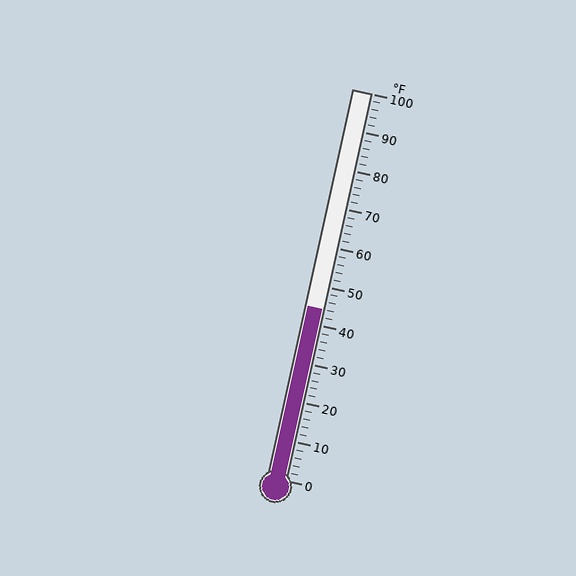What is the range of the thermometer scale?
The thermometer scale ranges from 0°F to 100°F.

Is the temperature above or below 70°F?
The temperature is below 70°F.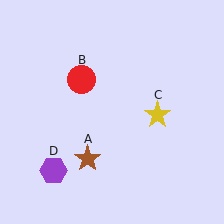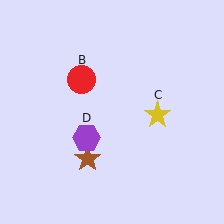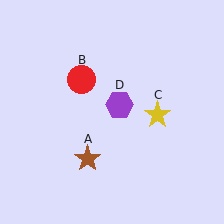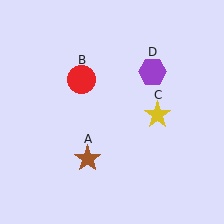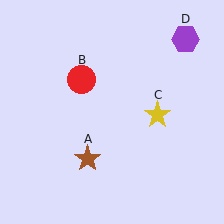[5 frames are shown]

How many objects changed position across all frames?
1 object changed position: purple hexagon (object D).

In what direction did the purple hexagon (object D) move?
The purple hexagon (object D) moved up and to the right.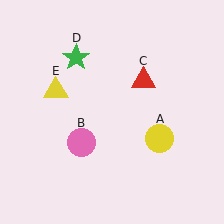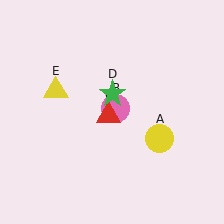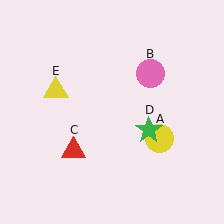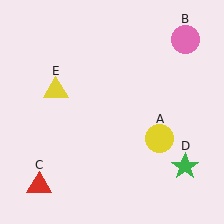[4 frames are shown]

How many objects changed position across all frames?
3 objects changed position: pink circle (object B), red triangle (object C), green star (object D).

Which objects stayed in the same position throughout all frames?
Yellow circle (object A) and yellow triangle (object E) remained stationary.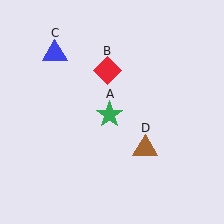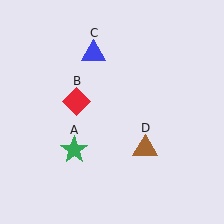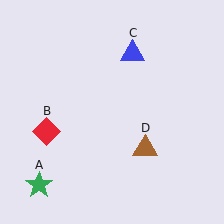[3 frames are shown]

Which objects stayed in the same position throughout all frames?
Brown triangle (object D) remained stationary.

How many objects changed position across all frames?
3 objects changed position: green star (object A), red diamond (object B), blue triangle (object C).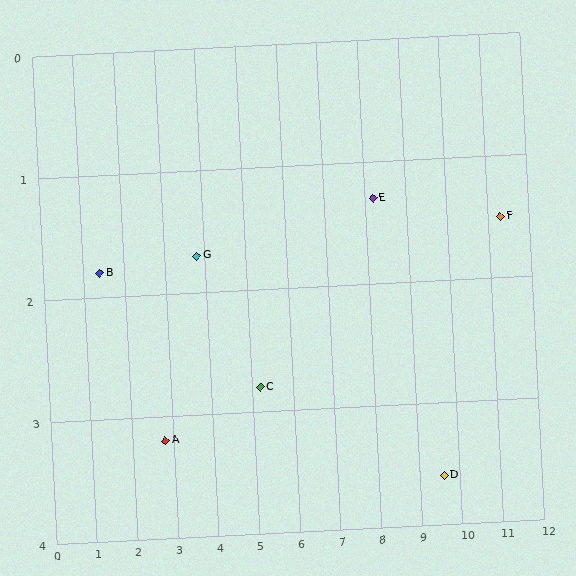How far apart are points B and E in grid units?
Points B and E are about 6.8 grid units apart.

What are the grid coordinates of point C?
Point C is at approximately (5.2, 2.8).